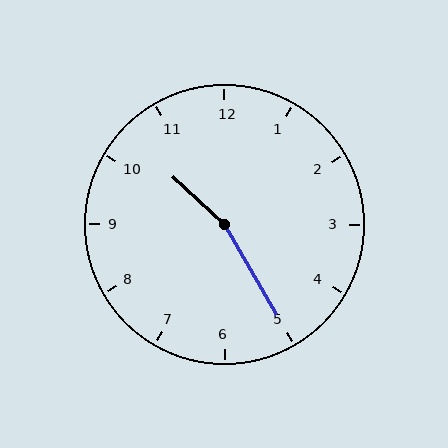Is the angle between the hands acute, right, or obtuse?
It is obtuse.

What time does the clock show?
10:25.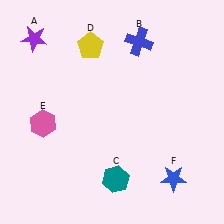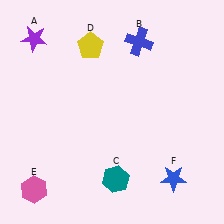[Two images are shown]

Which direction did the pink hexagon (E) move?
The pink hexagon (E) moved down.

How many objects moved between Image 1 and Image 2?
1 object moved between the two images.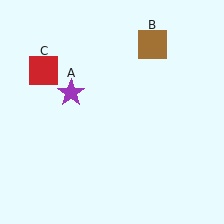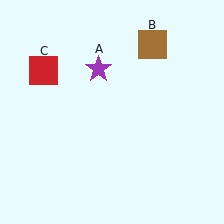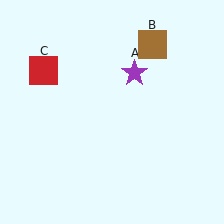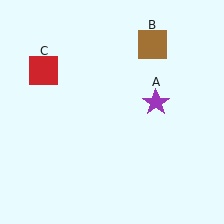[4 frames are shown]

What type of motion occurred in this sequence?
The purple star (object A) rotated clockwise around the center of the scene.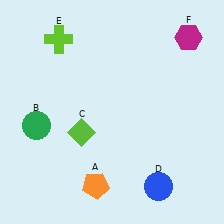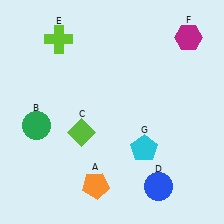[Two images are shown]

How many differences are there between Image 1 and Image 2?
There is 1 difference between the two images.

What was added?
A cyan pentagon (G) was added in Image 2.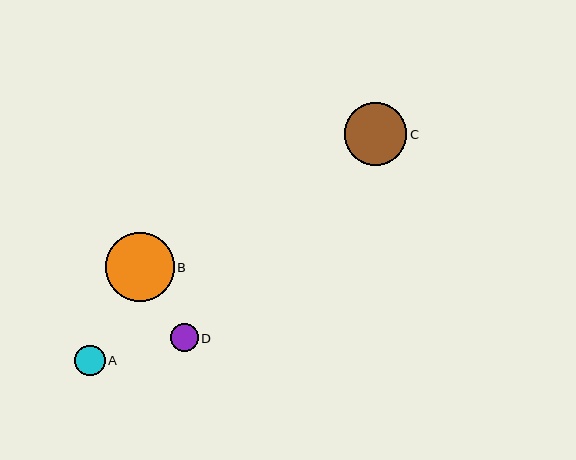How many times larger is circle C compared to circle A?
Circle C is approximately 2.1 times the size of circle A.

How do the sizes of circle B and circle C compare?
Circle B and circle C are approximately the same size.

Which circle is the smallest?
Circle D is the smallest with a size of approximately 28 pixels.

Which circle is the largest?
Circle B is the largest with a size of approximately 69 pixels.